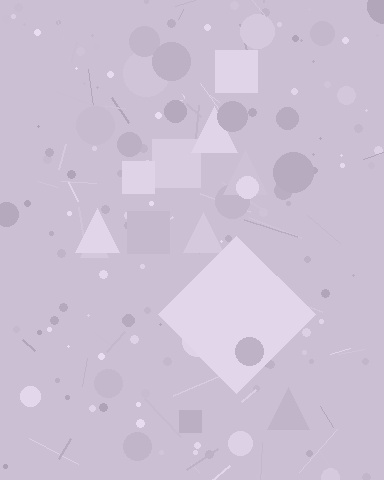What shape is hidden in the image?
A diamond is hidden in the image.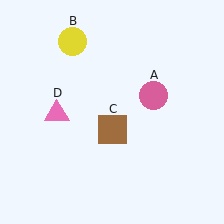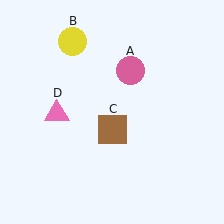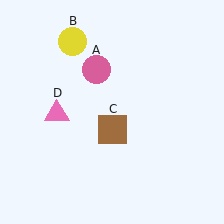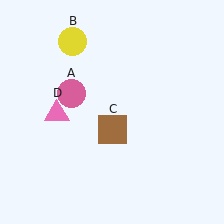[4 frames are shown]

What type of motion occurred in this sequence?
The pink circle (object A) rotated counterclockwise around the center of the scene.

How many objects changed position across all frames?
1 object changed position: pink circle (object A).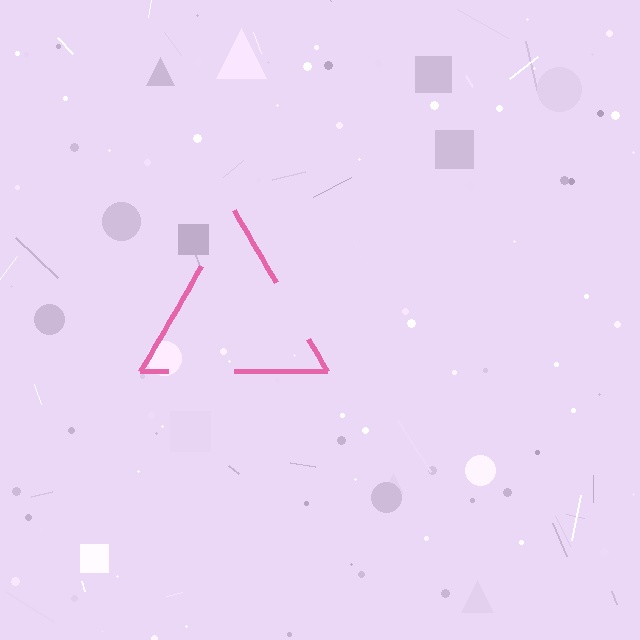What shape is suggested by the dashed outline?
The dashed outline suggests a triangle.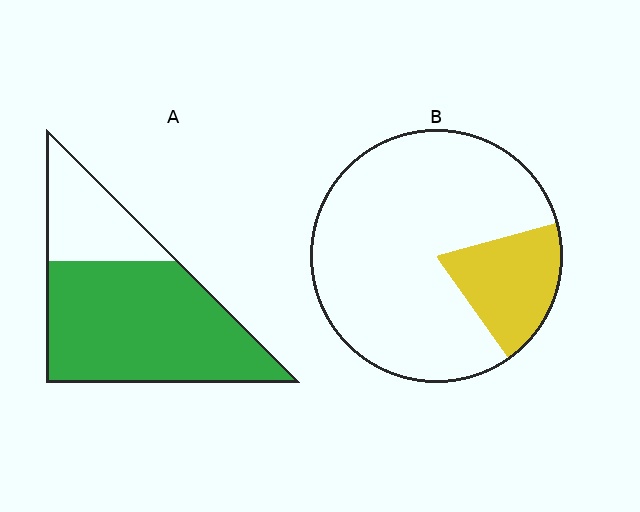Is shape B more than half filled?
No.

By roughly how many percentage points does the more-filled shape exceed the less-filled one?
By roughly 55 percentage points (A over B).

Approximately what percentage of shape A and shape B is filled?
A is approximately 75% and B is approximately 20%.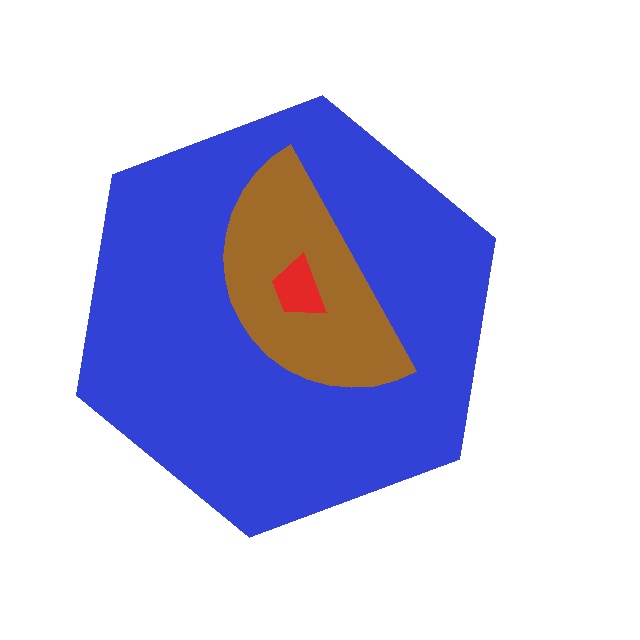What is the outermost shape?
The blue hexagon.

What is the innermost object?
The red trapezoid.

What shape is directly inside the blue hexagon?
The brown semicircle.